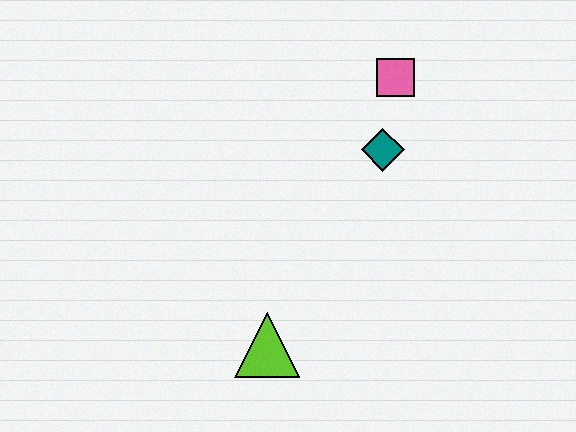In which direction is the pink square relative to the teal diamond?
The pink square is above the teal diamond.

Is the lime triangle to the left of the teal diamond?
Yes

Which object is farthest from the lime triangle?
The pink square is farthest from the lime triangle.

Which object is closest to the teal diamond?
The pink square is closest to the teal diamond.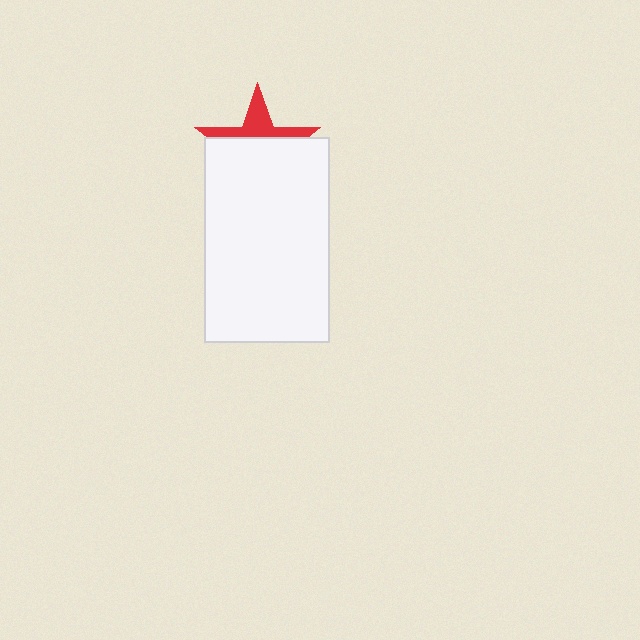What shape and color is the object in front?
The object in front is a white rectangle.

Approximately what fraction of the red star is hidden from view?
Roughly 64% of the red star is hidden behind the white rectangle.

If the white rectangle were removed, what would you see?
You would see the complete red star.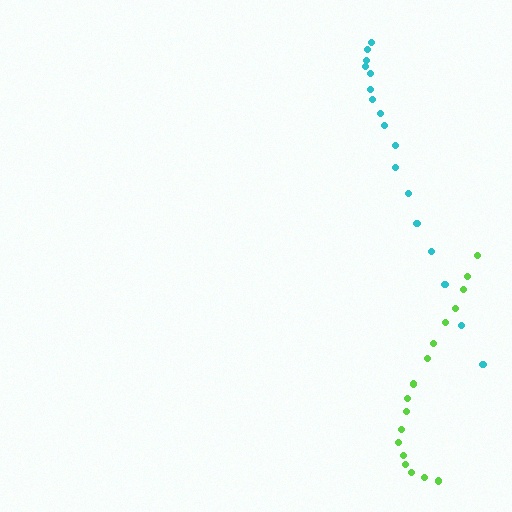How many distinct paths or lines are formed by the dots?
There are 2 distinct paths.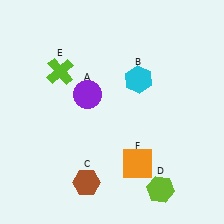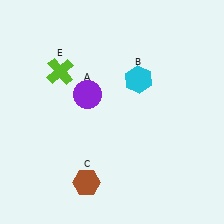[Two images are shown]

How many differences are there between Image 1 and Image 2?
There are 2 differences between the two images.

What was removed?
The orange square (F), the lime hexagon (D) were removed in Image 2.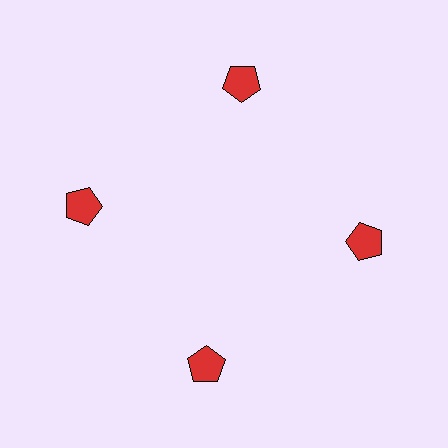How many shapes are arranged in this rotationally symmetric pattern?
There are 4 shapes, arranged in 4 groups of 1.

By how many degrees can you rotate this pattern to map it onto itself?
The pattern maps onto itself every 90 degrees of rotation.